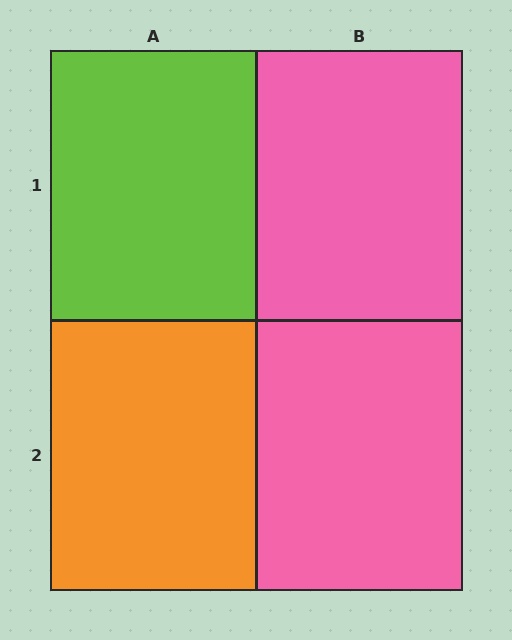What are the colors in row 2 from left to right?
Orange, pink.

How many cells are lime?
1 cell is lime.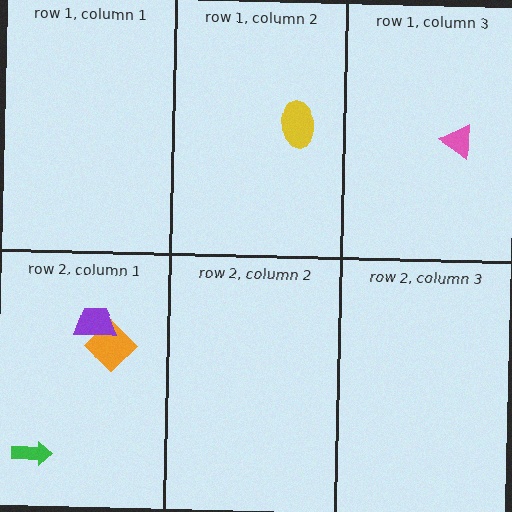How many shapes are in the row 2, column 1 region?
3.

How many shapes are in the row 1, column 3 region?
1.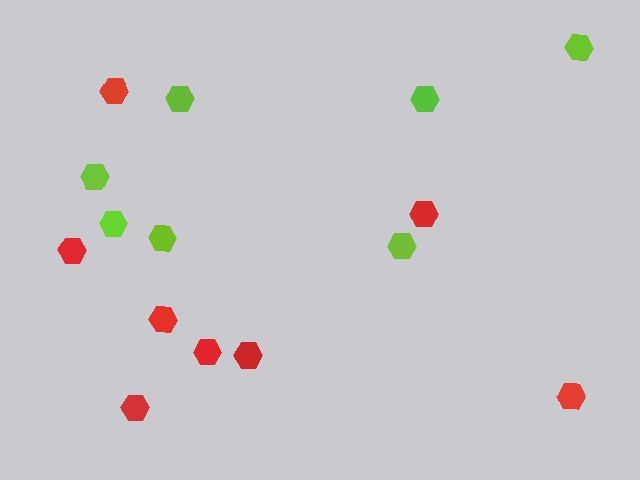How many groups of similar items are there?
There are 2 groups: one group of red hexagons (8) and one group of lime hexagons (7).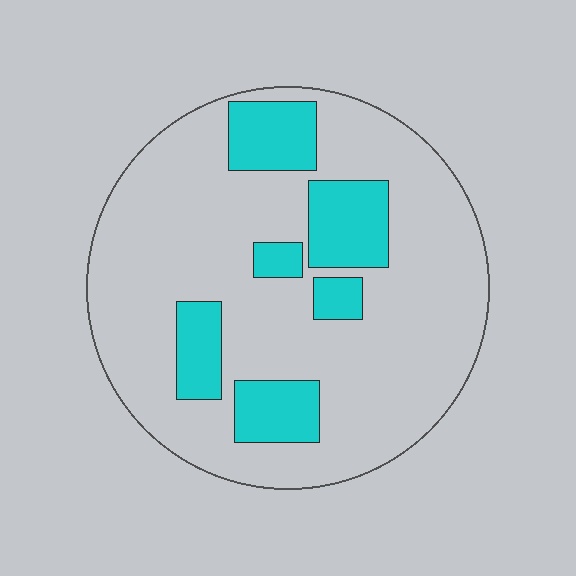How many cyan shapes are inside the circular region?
6.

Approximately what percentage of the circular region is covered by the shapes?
Approximately 20%.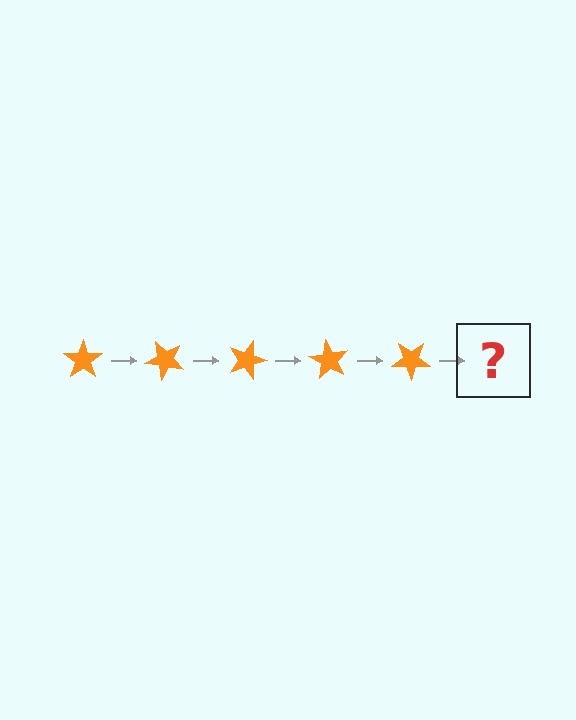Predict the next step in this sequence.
The next step is an orange star rotated 225 degrees.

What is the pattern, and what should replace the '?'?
The pattern is that the star rotates 45 degrees each step. The '?' should be an orange star rotated 225 degrees.